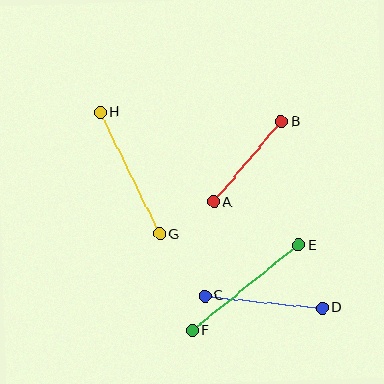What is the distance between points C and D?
The distance is approximately 118 pixels.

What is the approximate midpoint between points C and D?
The midpoint is at approximately (264, 302) pixels.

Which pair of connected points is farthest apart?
Points E and F are farthest apart.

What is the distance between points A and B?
The distance is approximately 105 pixels.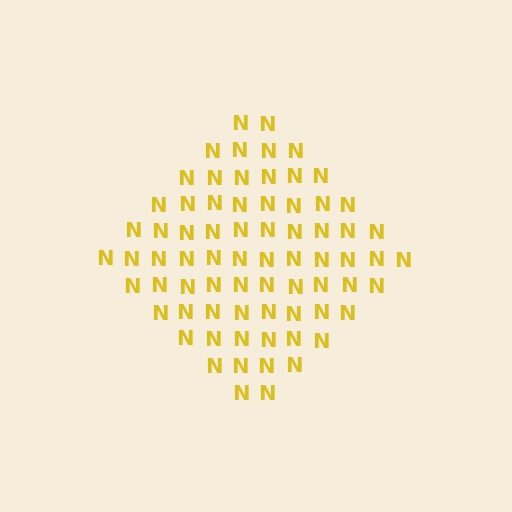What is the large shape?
The large shape is a diamond.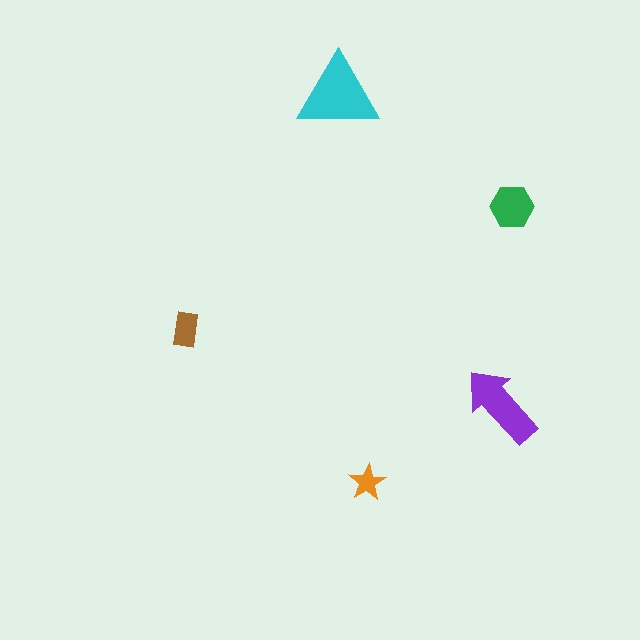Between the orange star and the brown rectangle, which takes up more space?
The brown rectangle.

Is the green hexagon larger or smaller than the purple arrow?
Smaller.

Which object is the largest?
The cyan triangle.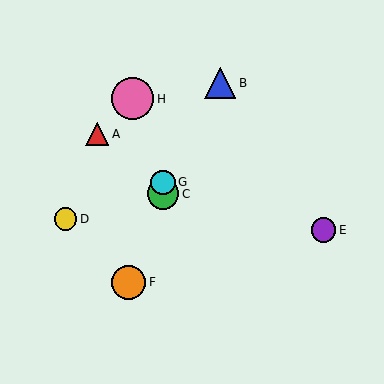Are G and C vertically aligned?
Yes, both are at x≈163.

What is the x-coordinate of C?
Object C is at x≈163.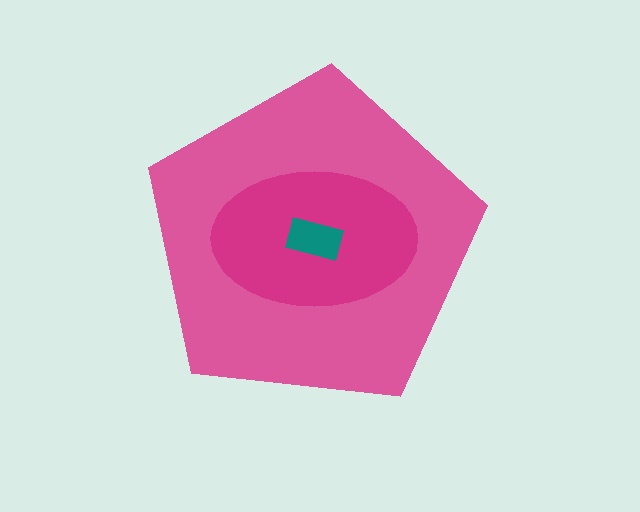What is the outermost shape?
The pink pentagon.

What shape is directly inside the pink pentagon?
The magenta ellipse.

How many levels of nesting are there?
3.